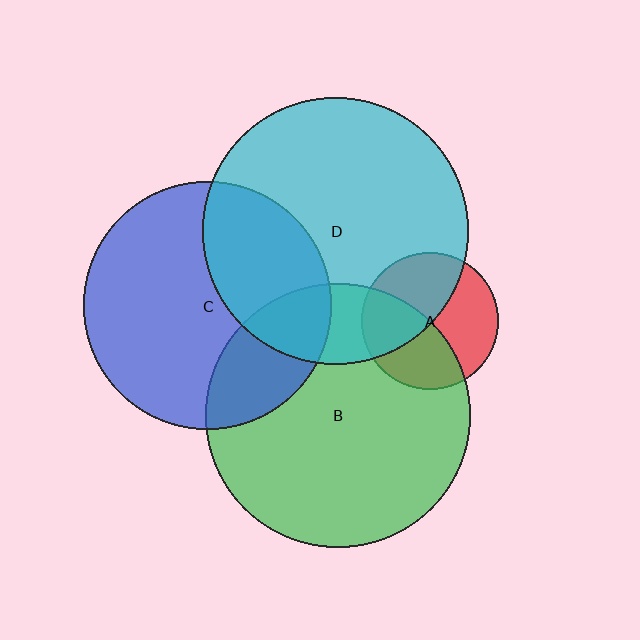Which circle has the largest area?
Circle D (cyan).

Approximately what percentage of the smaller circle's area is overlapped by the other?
Approximately 45%.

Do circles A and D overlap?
Yes.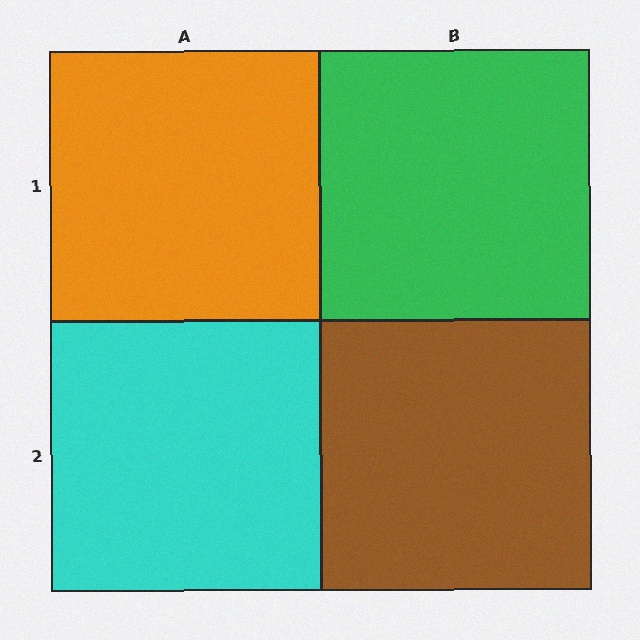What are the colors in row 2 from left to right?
Cyan, brown.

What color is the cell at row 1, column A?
Orange.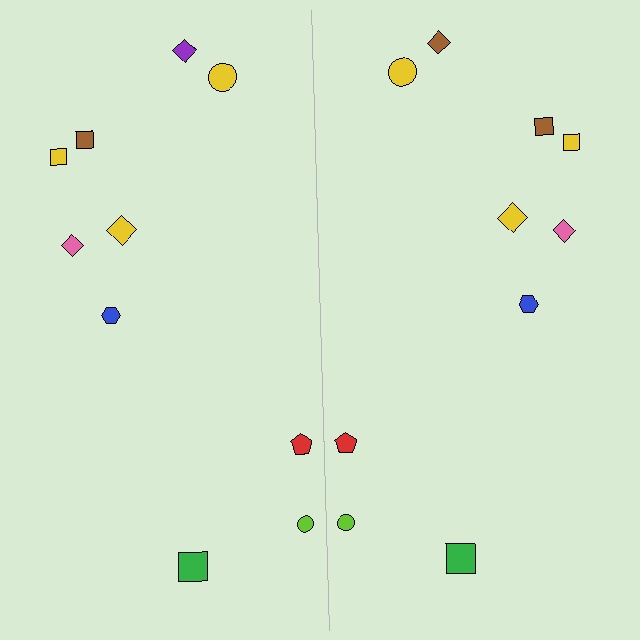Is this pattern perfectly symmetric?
No, the pattern is not perfectly symmetric. The brown diamond on the right side breaks the symmetry — its mirror counterpart is purple.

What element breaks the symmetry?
The brown diamond on the right side breaks the symmetry — its mirror counterpart is purple.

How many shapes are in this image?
There are 20 shapes in this image.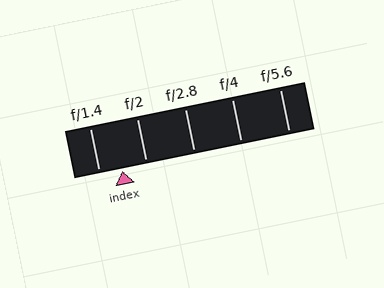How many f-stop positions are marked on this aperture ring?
There are 5 f-stop positions marked.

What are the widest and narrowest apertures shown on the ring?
The widest aperture shown is f/1.4 and the narrowest is f/5.6.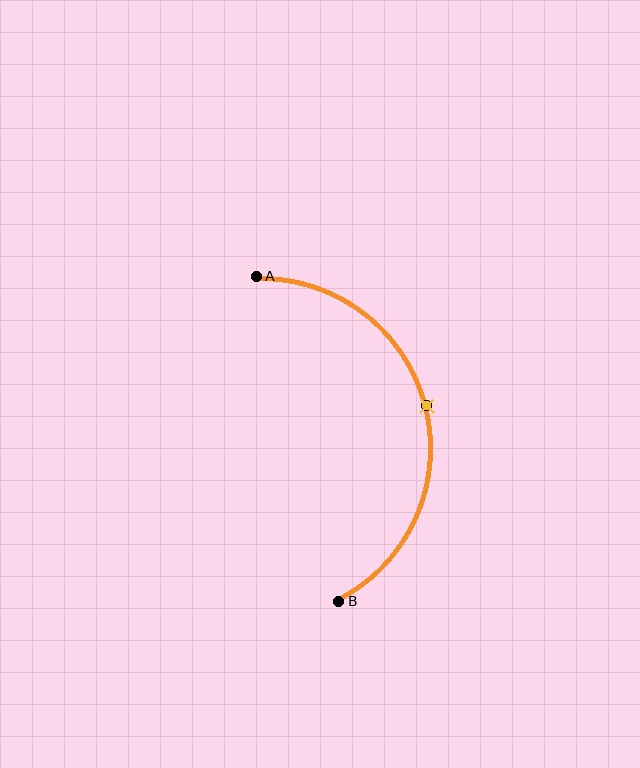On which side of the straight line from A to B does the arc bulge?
The arc bulges to the right of the straight line connecting A and B.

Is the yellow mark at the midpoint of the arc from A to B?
Yes. The yellow mark lies on the arc at equal arc-length from both A and B — it is the arc midpoint.